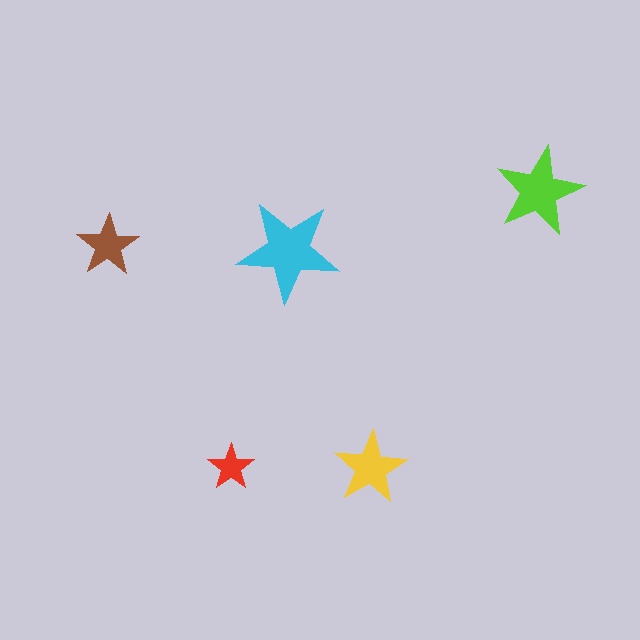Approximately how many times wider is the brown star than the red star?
About 1.5 times wider.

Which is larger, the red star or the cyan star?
The cyan one.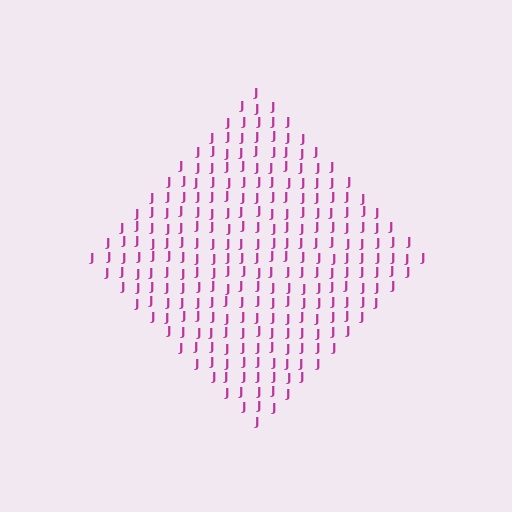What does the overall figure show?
The overall figure shows a diamond.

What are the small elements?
The small elements are letter J's.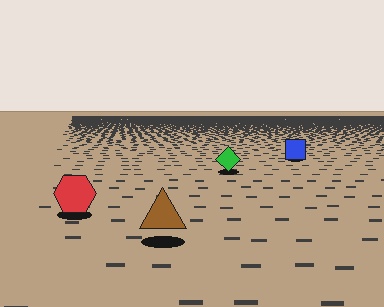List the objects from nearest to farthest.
From nearest to farthest: the brown triangle, the red hexagon, the green diamond, the blue square.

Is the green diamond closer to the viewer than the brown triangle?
No. The brown triangle is closer — you can tell from the texture gradient: the ground texture is coarser near it.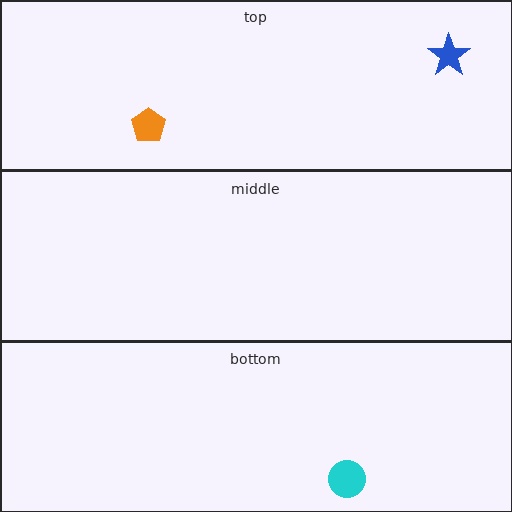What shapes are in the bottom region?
The cyan circle.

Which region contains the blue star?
The top region.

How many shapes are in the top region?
2.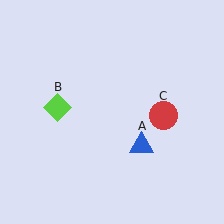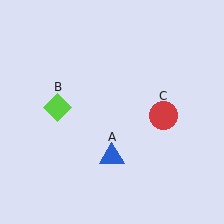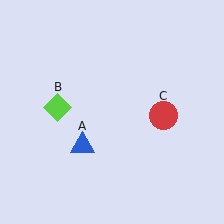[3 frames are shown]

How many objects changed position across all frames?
1 object changed position: blue triangle (object A).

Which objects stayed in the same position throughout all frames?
Lime diamond (object B) and red circle (object C) remained stationary.